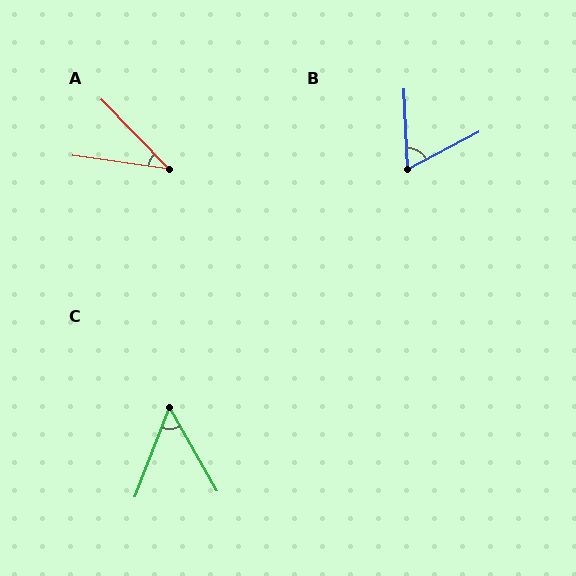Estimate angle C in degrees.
Approximately 50 degrees.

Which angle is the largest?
B, at approximately 65 degrees.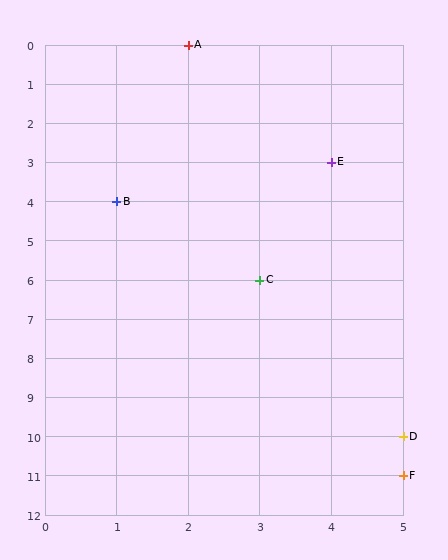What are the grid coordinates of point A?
Point A is at grid coordinates (2, 0).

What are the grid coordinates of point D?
Point D is at grid coordinates (5, 10).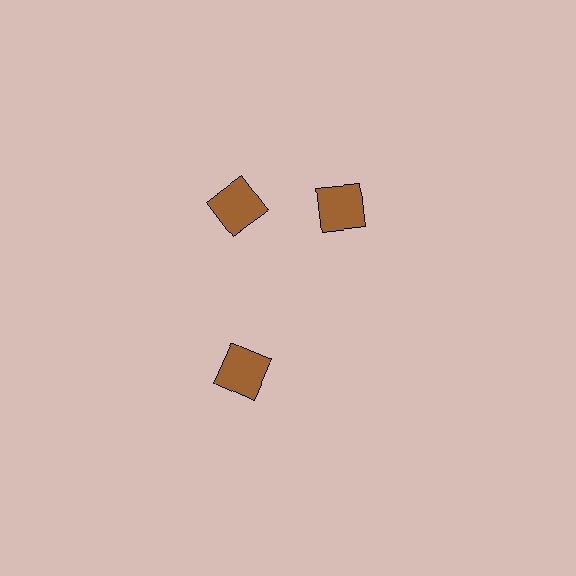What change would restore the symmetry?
The symmetry would be restored by rotating it back into even spacing with its neighbors so that all 3 squares sit at equal angles and equal distance from the center.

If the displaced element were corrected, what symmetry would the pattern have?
It would have 3-fold rotational symmetry — the pattern would map onto itself every 120 degrees.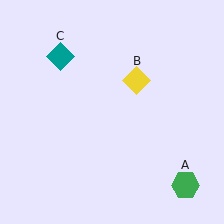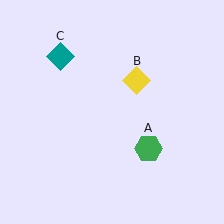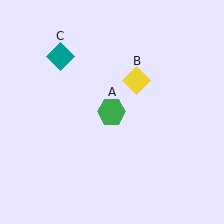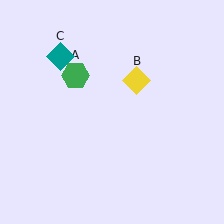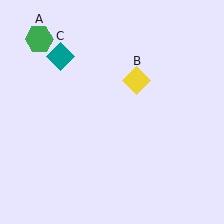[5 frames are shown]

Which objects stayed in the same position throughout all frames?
Yellow diamond (object B) and teal diamond (object C) remained stationary.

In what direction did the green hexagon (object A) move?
The green hexagon (object A) moved up and to the left.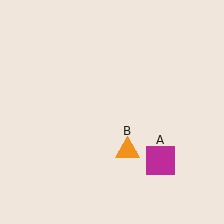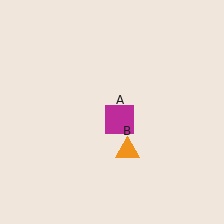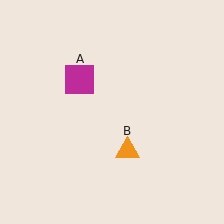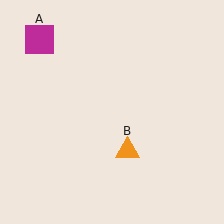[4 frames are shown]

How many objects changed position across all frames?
1 object changed position: magenta square (object A).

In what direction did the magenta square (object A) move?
The magenta square (object A) moved up and to the left.